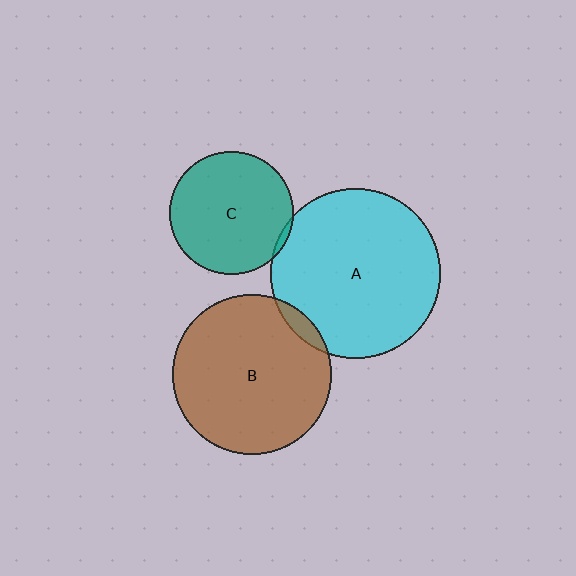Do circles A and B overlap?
Yes.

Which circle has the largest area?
Circle A (cyan).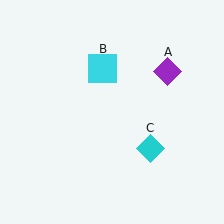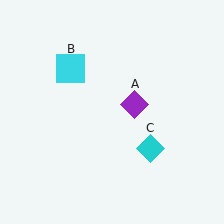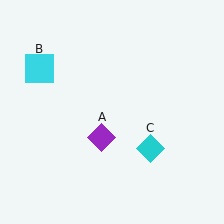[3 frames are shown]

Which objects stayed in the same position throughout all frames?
Cyan diamond (object C) remained stationary.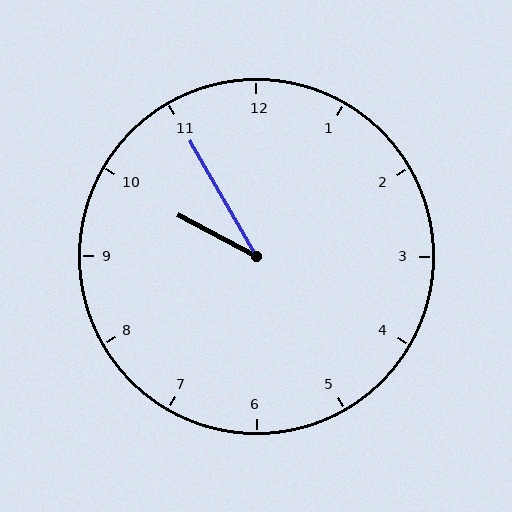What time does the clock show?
9:55.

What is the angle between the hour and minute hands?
Approximately 32 degrees.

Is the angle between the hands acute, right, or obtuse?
It is acute.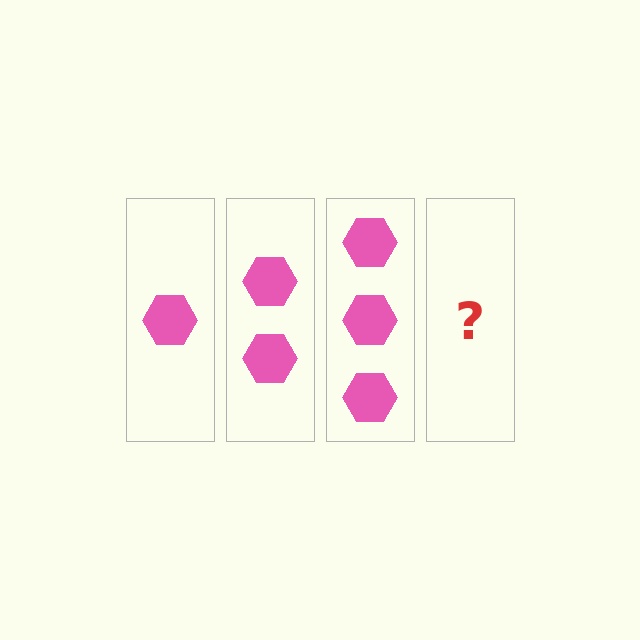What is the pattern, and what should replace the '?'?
The pattern is that each step adds one more hexagon. The '?' should be 4 hexagons.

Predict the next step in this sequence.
The next step is 4 hexagons.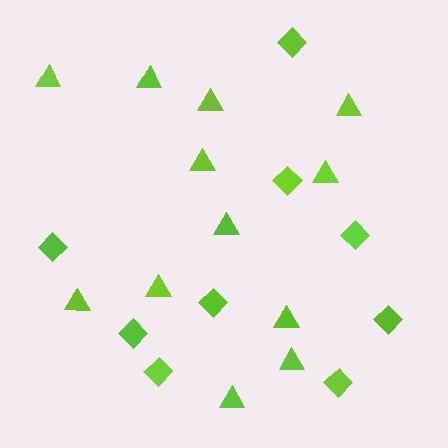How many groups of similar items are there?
There are 2 groups: one group of diamonds (9) and one group of triangles (12).